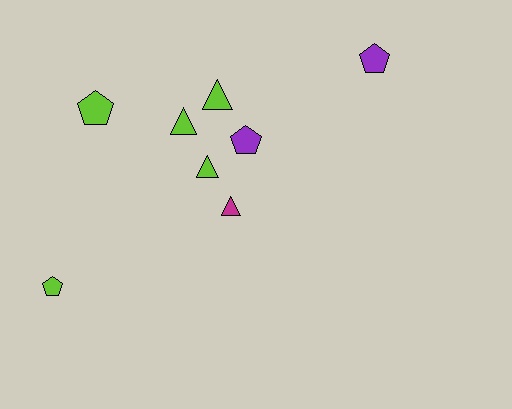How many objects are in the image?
There are 8 objects.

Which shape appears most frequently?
Pentagon, with 4 objects.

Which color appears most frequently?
Lime, with 5 objects.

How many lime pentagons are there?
There are 2 lime pentagons.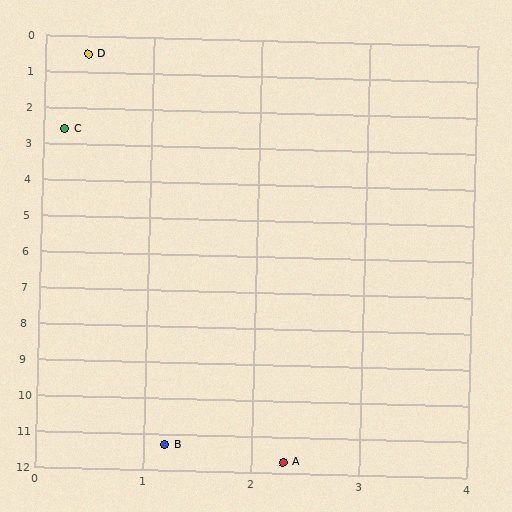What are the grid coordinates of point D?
Point D is at approximately (0.4, 0.5).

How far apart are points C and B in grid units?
Points C and B are about 8.8 grid units apart.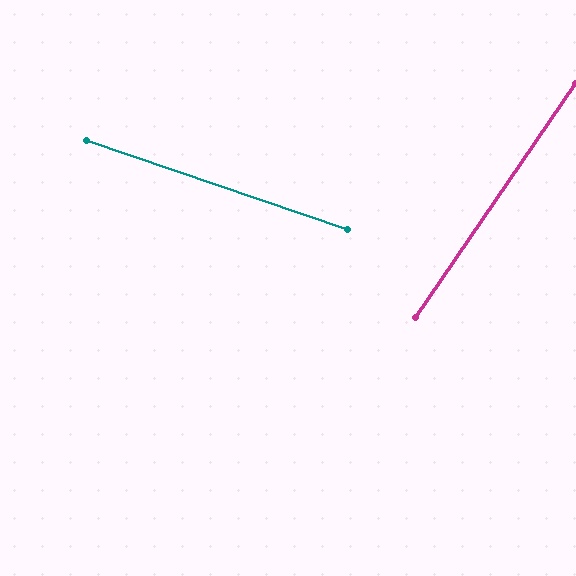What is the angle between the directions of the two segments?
Approximately 75 degrees.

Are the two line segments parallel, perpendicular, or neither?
Neither parallel nor perpendicular — they differ by about 75°.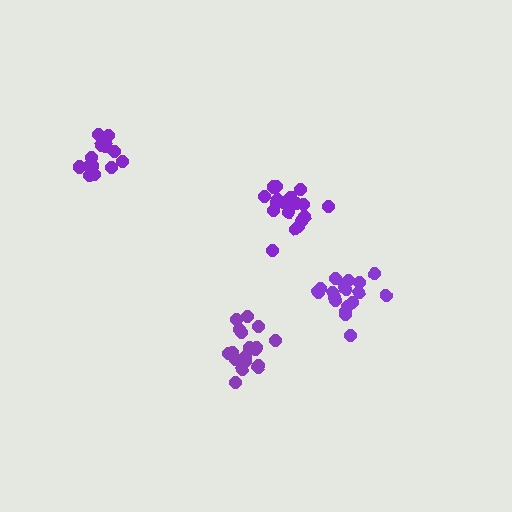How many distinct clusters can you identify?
There are 4 distinct clusters.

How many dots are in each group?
Group 1: 20 dots, Group 2: 19 dots, Group 3: 18 dots, Group 4: 14 dots (71 total).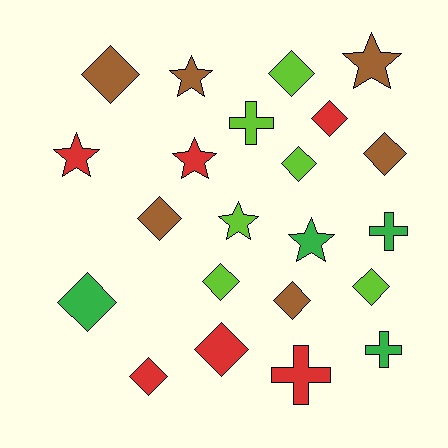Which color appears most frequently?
Red, with 6 objects.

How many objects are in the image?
There are 22 objects.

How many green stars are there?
There is 1 green star.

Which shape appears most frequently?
Diamond, with 12 objects.